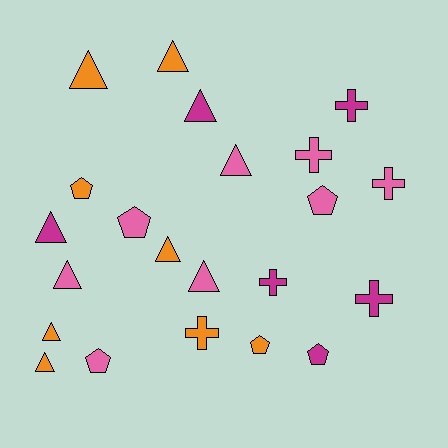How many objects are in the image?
There are 22 objects.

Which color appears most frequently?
Pink, with 8 objects.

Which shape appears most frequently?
Triangle, with 10 objects.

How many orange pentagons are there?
There are 2 orange pentagons.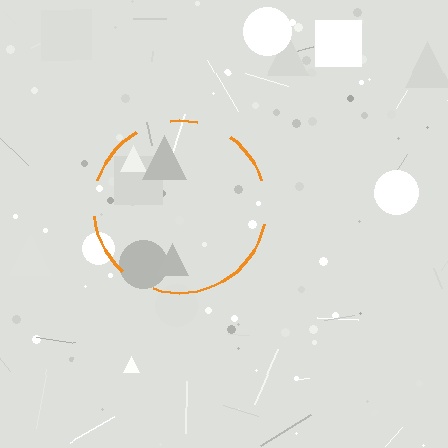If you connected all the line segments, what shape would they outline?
They would outline a circle.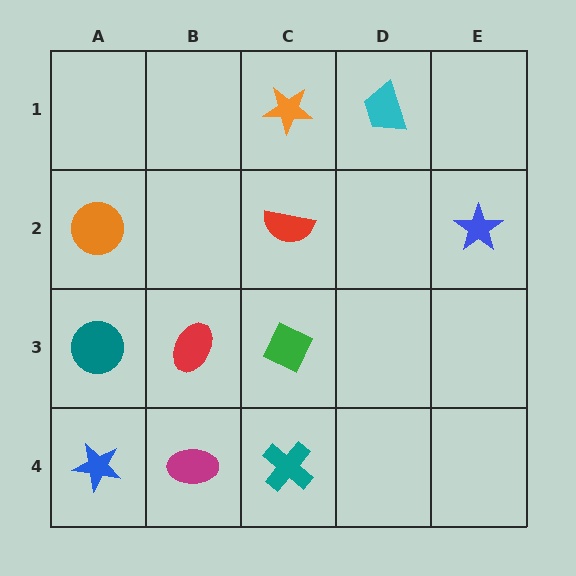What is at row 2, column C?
A red semicircle.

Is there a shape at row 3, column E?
No, that cell is empty.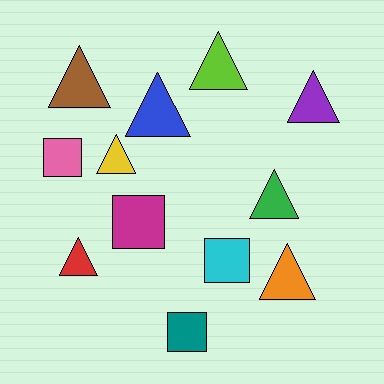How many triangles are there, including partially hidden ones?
There are 8 triangles.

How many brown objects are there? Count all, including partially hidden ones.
There is 1 brown object.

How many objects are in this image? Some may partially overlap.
There are 12 objects.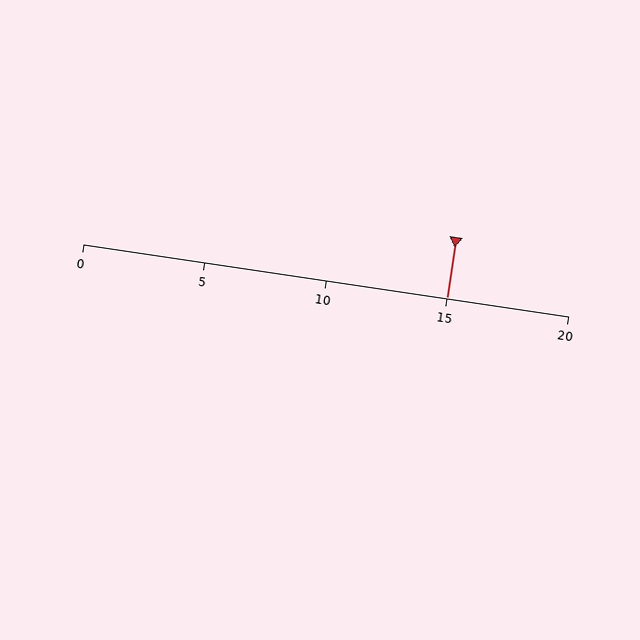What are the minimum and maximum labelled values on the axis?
The axis runs from 0 to 20.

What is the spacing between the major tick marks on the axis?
The major ticks are spaced 5 apart.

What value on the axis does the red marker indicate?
The marker indicates approximately 15.